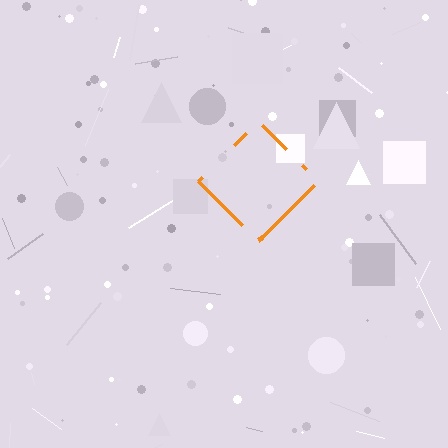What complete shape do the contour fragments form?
The contour fragments form a diamond.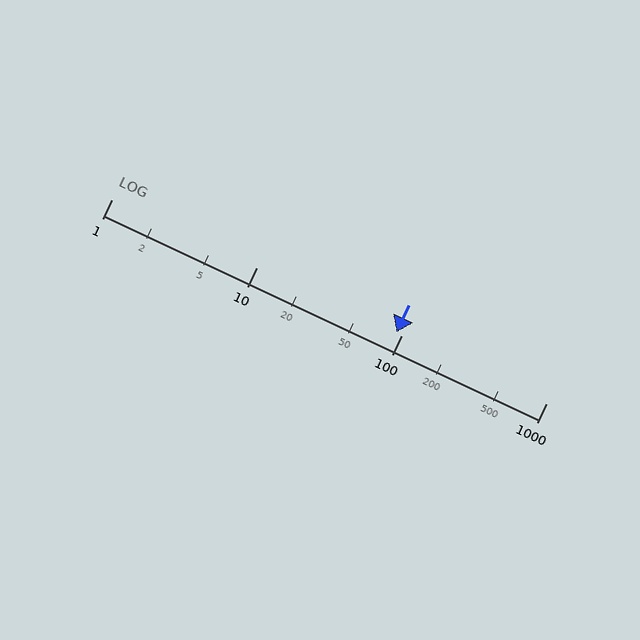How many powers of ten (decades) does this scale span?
The scale spans 3 decades, from 1 to 1000.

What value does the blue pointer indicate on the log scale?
The pointer indicates approximately 93.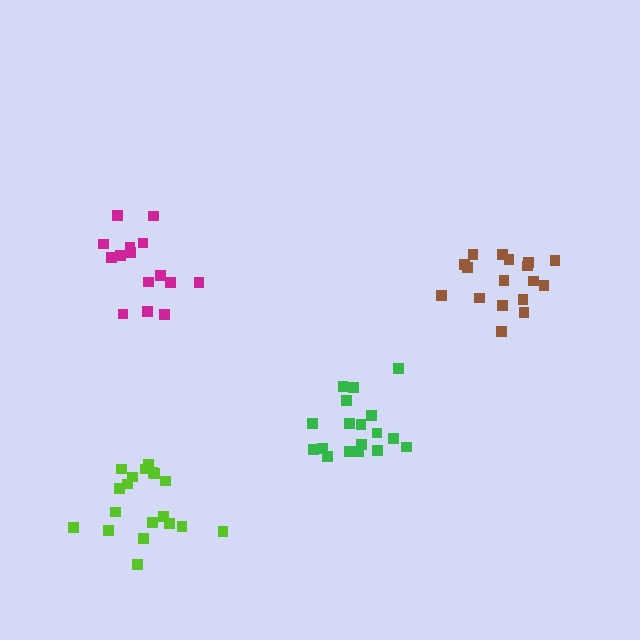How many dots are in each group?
Group 1: 19 dots, Group 2: 15 dots, Group 3: 17 dots, Group 4: 19 dots (70 total).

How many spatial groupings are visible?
There are 4 spatial groupings.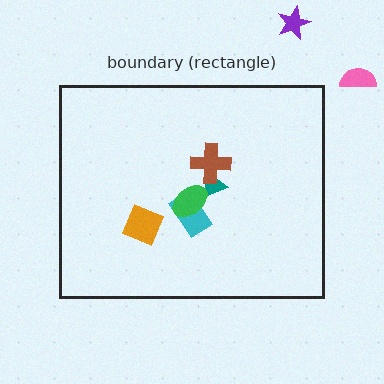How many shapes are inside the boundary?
5 inside, 2 outside.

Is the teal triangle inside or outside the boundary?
Inside.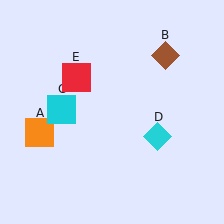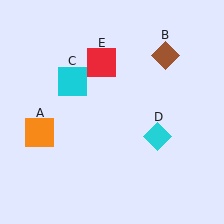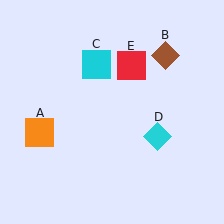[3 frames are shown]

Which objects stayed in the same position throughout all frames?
Orange square (object A) and brown diamond (object B) and cyan diamond (object D) remained stationary.